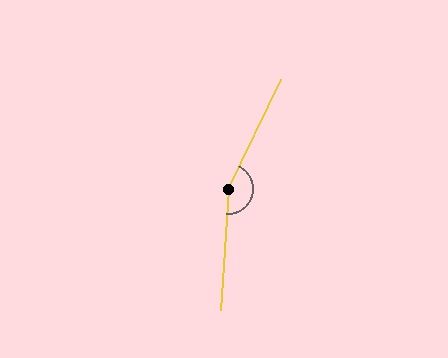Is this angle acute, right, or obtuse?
It is obtuse.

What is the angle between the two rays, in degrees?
Approximately 158 degrees.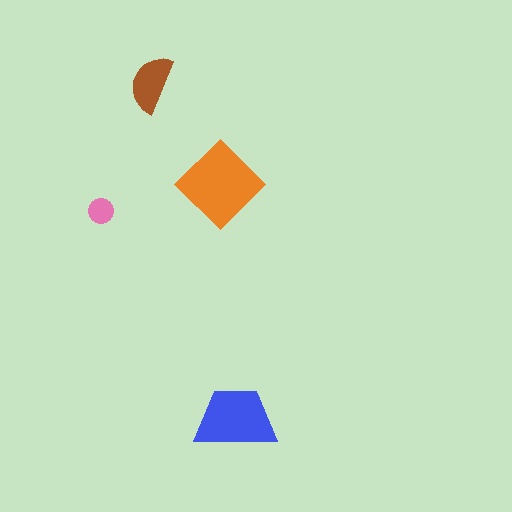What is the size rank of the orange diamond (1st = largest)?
1st.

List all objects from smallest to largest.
The pink circle, the brown semicircle, the blue trapezoid, the orange diamond.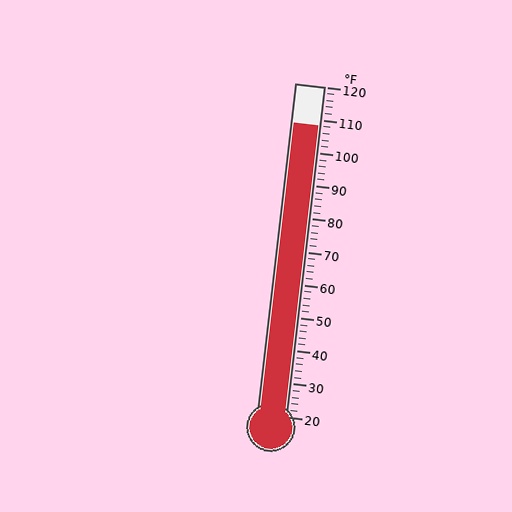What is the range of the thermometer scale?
The thermometer scale ranges from 20°F to 120°F.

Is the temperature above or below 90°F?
The temperature is above 90°F.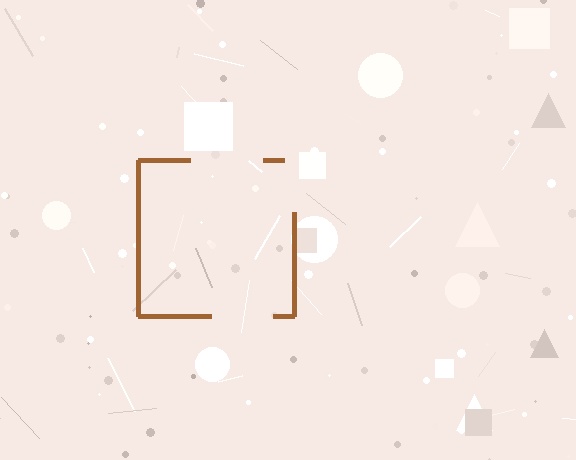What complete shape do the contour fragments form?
The contour fragments form a square.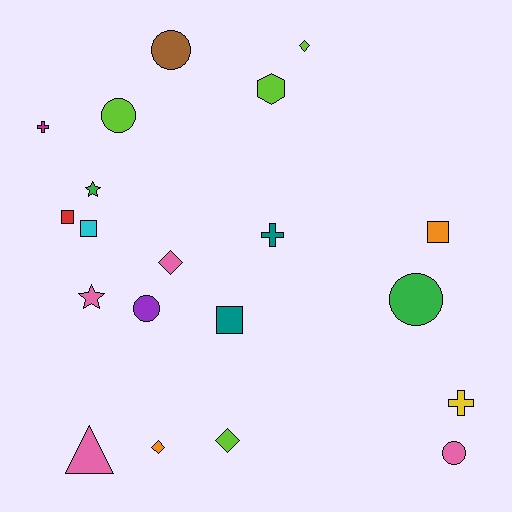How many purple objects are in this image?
There is 1 purple object.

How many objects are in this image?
There are 20 objects.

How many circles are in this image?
There are 5 circles.